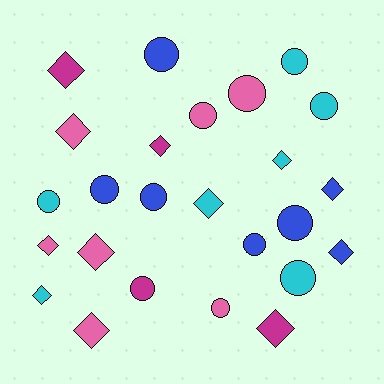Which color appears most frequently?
Blue, with 7 objects.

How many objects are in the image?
There are 25 objects.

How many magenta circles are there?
There is 1 magenta circle.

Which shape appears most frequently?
Circle, with 13 objects.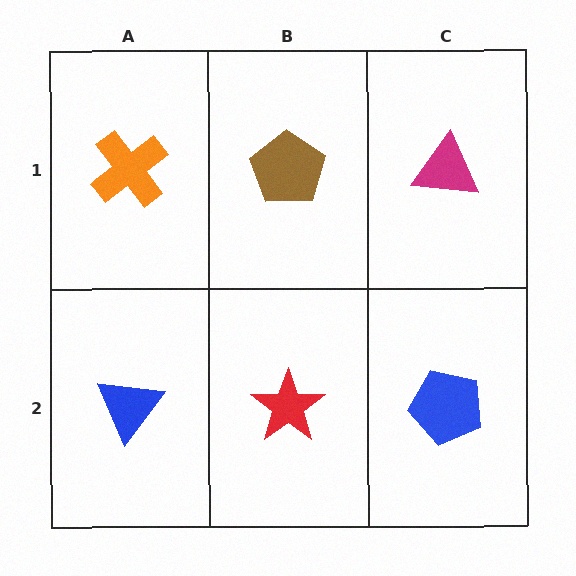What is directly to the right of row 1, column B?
A magenta triangle.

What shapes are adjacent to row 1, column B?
A red star (row 2, column B), an orange cross (row 1, column A), a magenta triangle (row 1, column C).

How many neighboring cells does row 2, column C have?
2.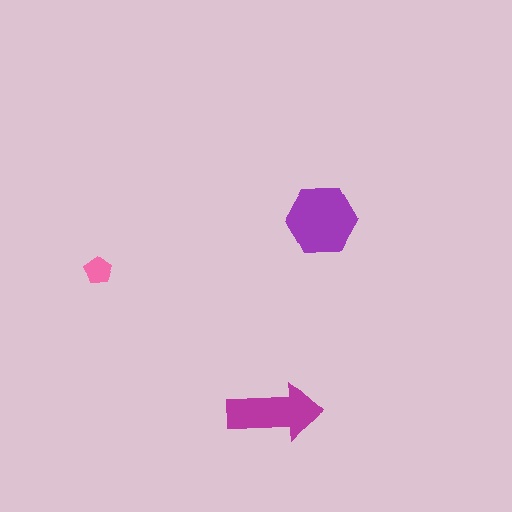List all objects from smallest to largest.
The pink pentagon, the magenta arrow, the purple hexagon.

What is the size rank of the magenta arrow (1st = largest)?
2nd.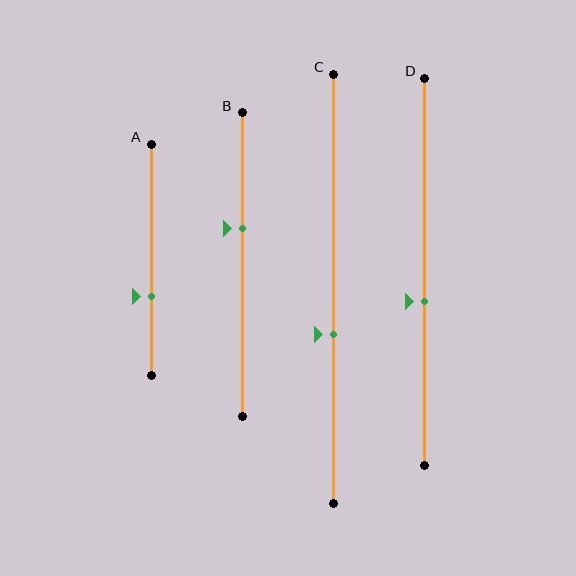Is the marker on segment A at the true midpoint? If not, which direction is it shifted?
No, the marker on segment A is shifted downward by about 16% of the segment length.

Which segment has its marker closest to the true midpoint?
Segment D has its marker closest to the true midpoint.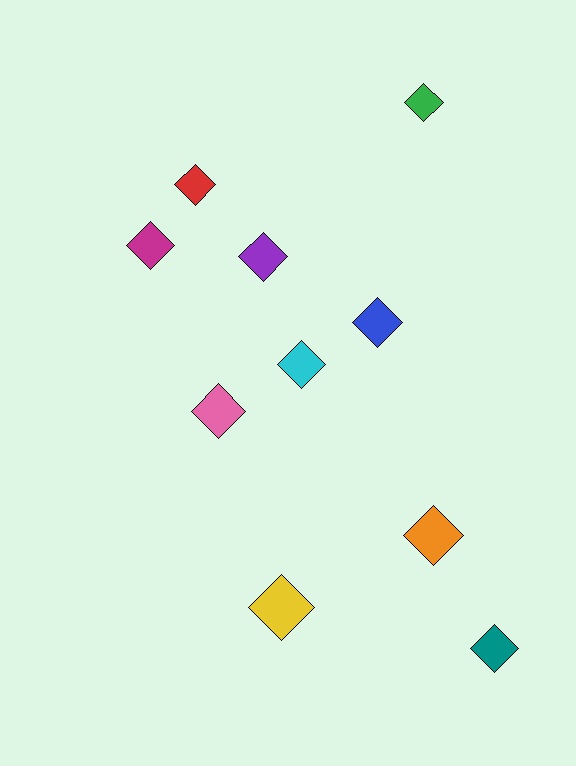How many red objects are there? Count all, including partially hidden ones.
There is 1 red object.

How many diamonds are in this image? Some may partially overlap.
There are 10 diamonds.